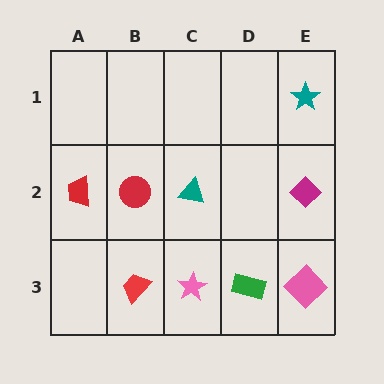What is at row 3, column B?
A red trapezoid.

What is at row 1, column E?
A teal star.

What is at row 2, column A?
A red trapezoid.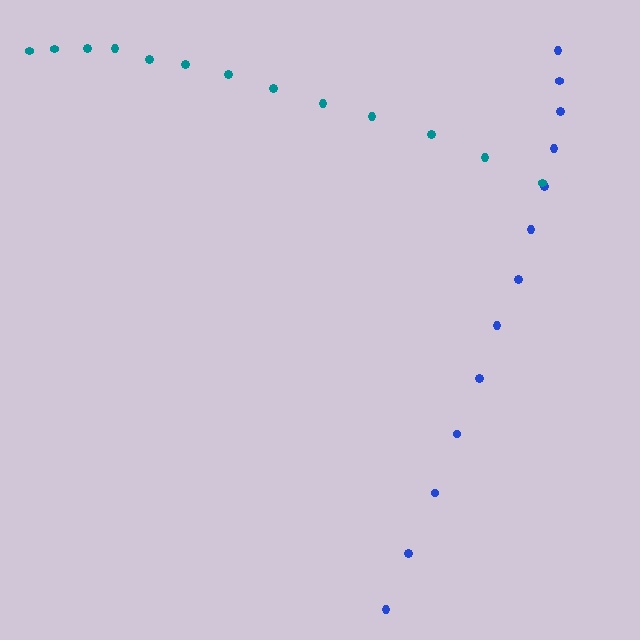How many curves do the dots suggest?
There are 2 distinct paths.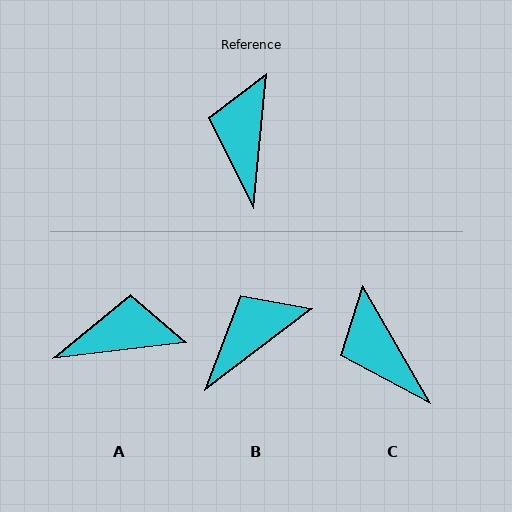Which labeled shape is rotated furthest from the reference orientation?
A, about 77 degrees away.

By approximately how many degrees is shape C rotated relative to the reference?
Approximately 36 degrees counter-clockwise.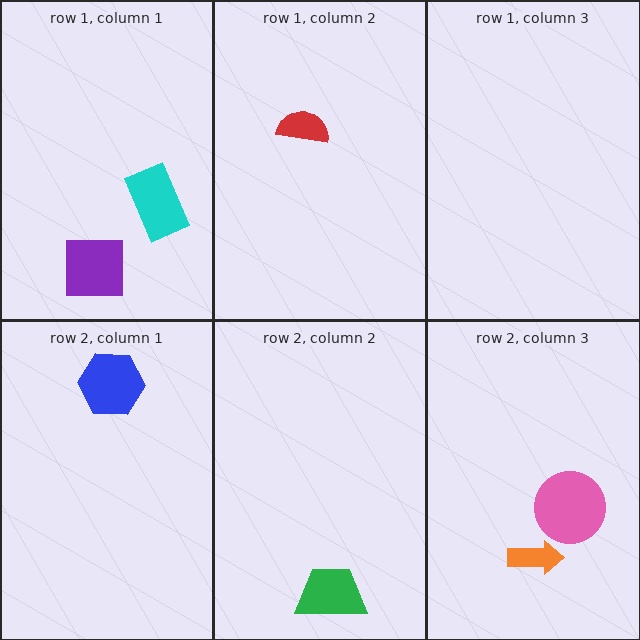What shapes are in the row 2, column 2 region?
The green trapezoid.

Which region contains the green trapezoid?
The row 2, column 2 region.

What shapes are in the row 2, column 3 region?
The pink circle, the orange arrow.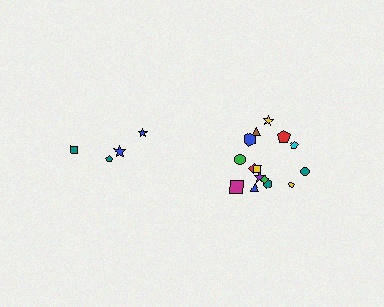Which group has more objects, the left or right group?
The right group.